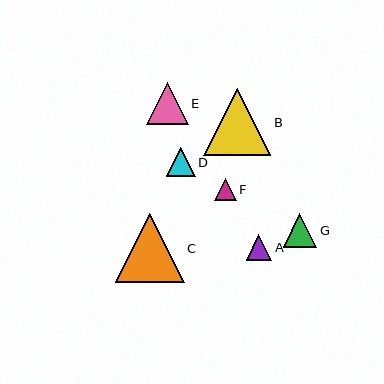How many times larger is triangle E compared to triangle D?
Triangle E is approximately 1.4 times the size of triangle D.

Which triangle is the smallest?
Triangle F is the smallest with a size of approximately 21 pixels.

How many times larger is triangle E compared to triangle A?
Triangle E is approximately 1.6 times the size of triangle A.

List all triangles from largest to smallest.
From largest to smallest: C, B, E, G, D, A, F.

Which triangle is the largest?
Triangle C is the largest with a size of approximately 69 pixels.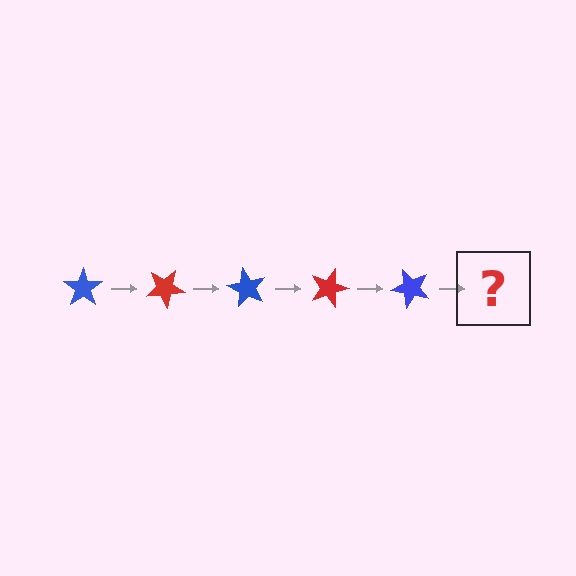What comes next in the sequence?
The next element should be a red star, rotated 150 degrees from the start.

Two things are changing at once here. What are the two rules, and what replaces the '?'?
The two rules are that it rotates 30 degrees each step and the color cycles through blue and red. The '?' should be a red star, rotated 150 degrees from the start.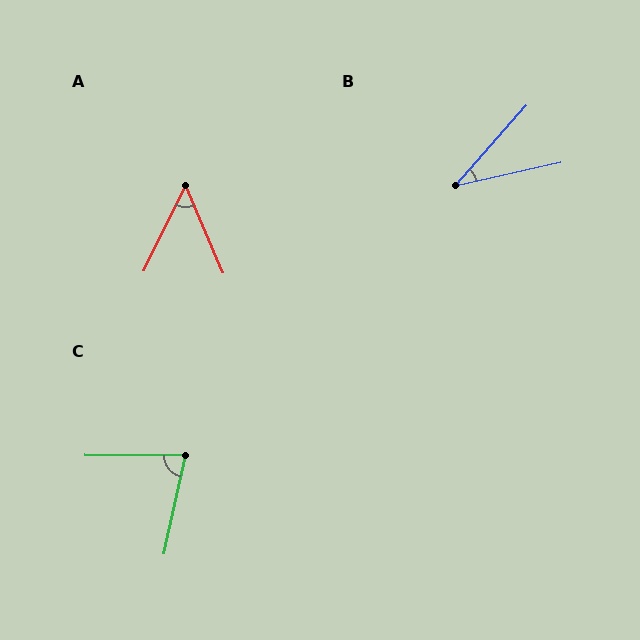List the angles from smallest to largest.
B (36°), A (49°), C (78°).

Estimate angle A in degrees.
Approximately 49 degrees.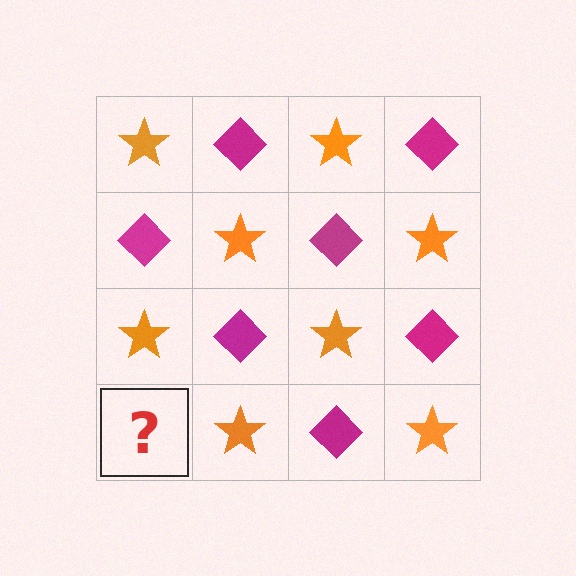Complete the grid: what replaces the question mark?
The question mark should be replaced with a magenta diamond.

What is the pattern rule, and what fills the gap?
The rule is that it alternates orange star and magenta diamond in a checkerboard pattern. The gap should be filled with a magenta diamond.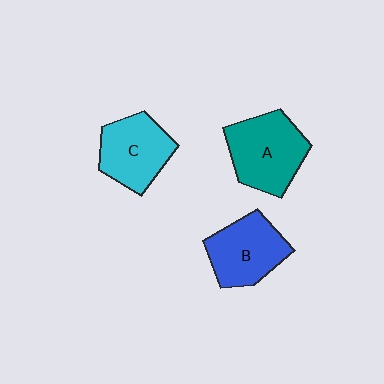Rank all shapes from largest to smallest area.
From largest to smallest: A (teal), B (blue), C (cyan).